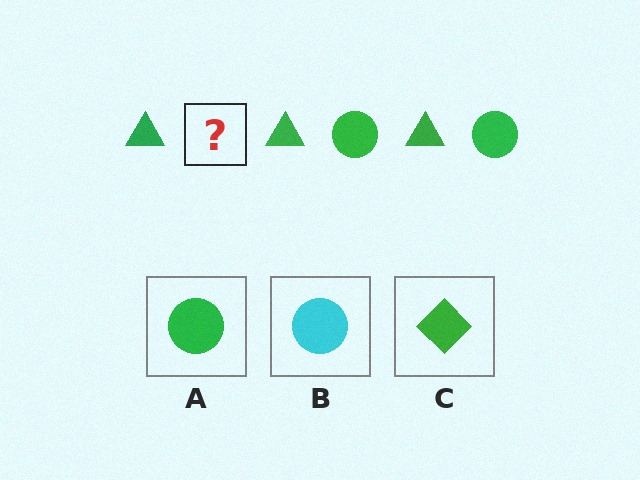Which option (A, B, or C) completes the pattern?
A.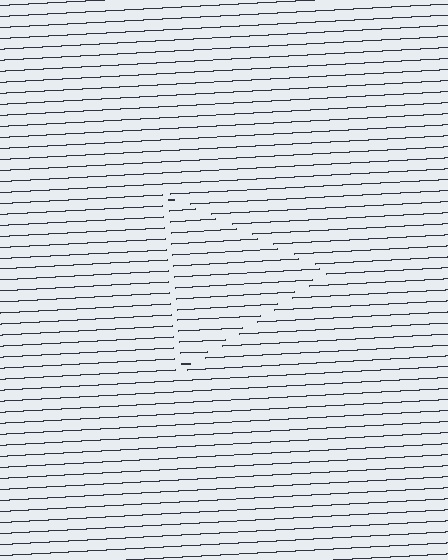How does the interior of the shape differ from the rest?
The interior of the shape contains the same grating, shifted by half a period — the contour is defined by the phase discontinuity where line-ends from the inner and outer gratings abut.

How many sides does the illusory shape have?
3 sides — the line-ends trace a triangle.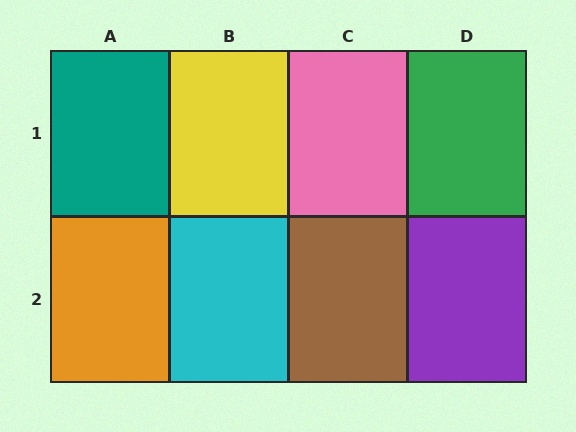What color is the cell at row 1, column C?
Pink.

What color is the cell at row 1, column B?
Yellow.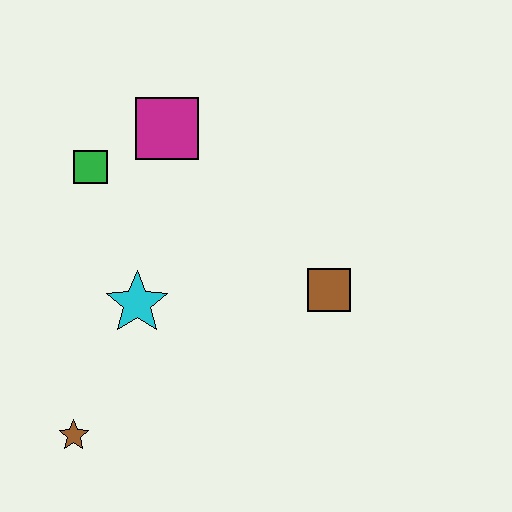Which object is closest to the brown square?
The cyan star is closest to the brown square.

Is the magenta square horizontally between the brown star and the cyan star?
No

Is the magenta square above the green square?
Yes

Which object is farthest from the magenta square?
The brown star is farthest from the magenta square.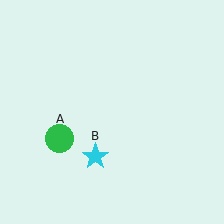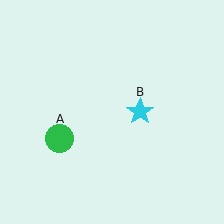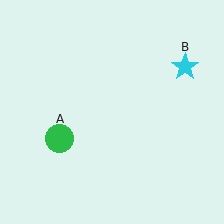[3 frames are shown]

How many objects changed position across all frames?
1 object changed position: cyan star (object B).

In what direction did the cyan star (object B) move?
The cyan star (object B) moved up and to the right.